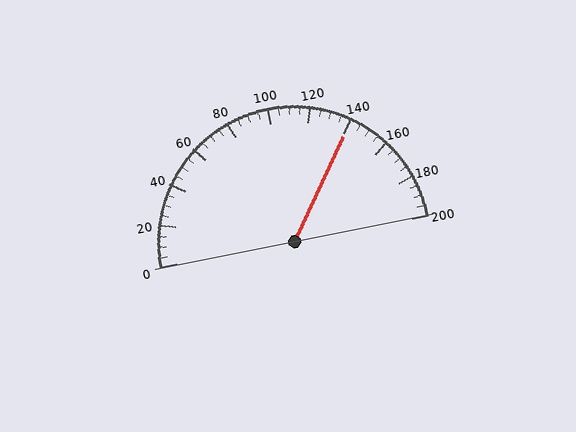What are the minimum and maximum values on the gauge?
The gauge ranges from 0 to 200.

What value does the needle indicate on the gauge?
The needle indicates approximately 140.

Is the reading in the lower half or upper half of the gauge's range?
The reading is in the upper half of the range (0 to 200).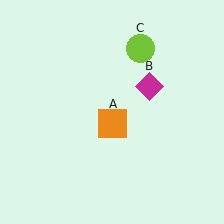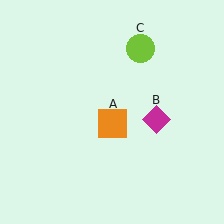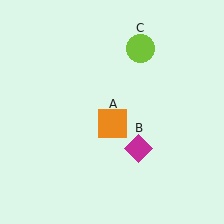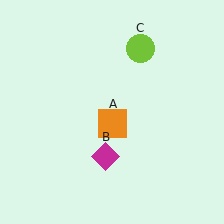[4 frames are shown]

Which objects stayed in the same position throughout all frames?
Orange square (object A) and lime circle (object C) remained stationary.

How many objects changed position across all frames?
1 object changed position: magenta diamond (object B).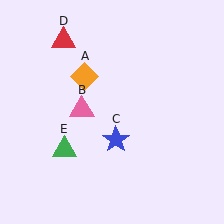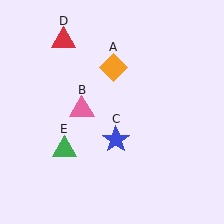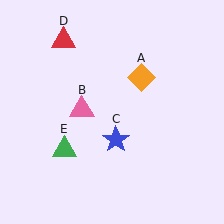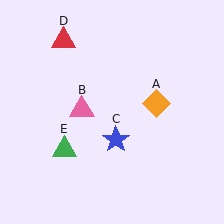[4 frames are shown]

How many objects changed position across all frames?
1 object changed position: orange diamond (object A).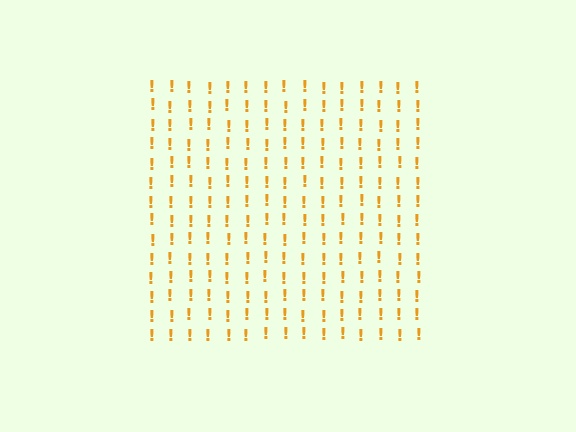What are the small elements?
The small elements are exclamation marks.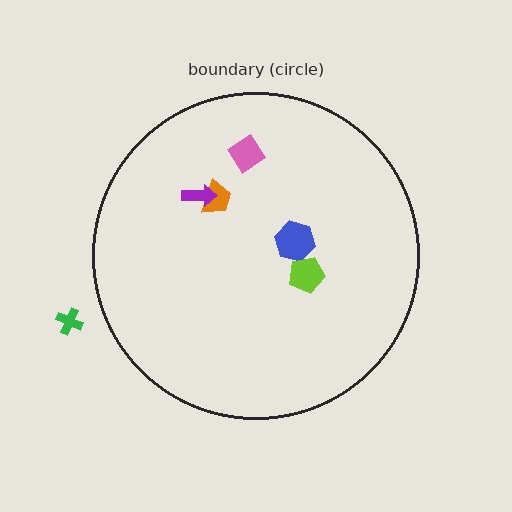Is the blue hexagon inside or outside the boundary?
Inside.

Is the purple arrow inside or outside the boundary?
Inside.